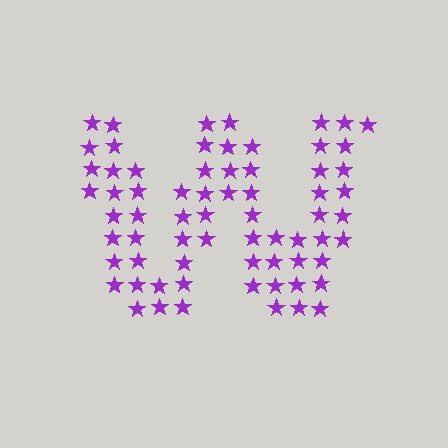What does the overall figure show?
The overall figure shows the letter W.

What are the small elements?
The small elements are stars.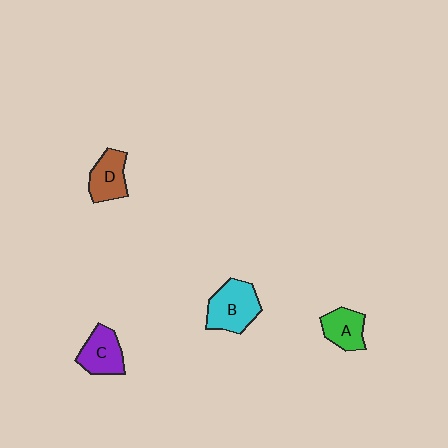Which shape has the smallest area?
Shape A (green).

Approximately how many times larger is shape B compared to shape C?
Approximately 1.3 times.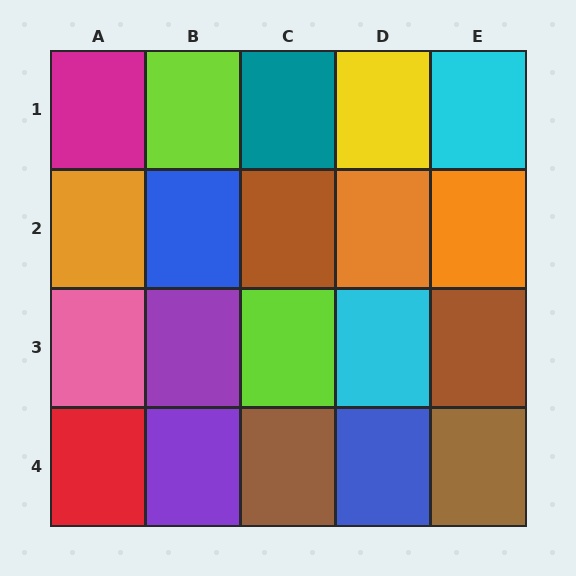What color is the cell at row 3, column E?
Brown.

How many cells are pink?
1 cell is pink.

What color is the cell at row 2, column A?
Orange.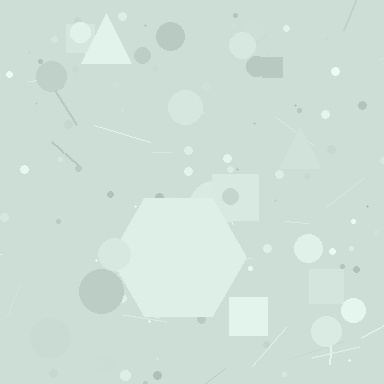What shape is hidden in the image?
A hexagon is hidden in the image.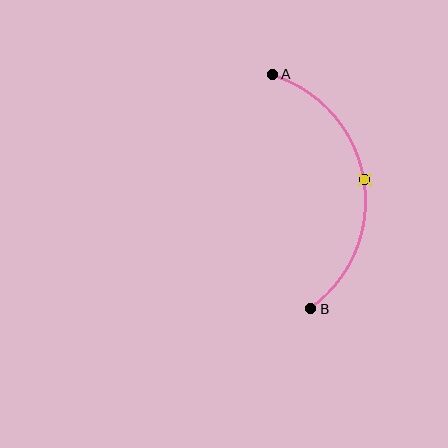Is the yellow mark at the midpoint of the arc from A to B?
Yes. The yellow mark lies on the arc at equal arc-length from both A and B — it is the arc midpoint.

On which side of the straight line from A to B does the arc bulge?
The arc bulges to the right of the straight line connecting A and B.